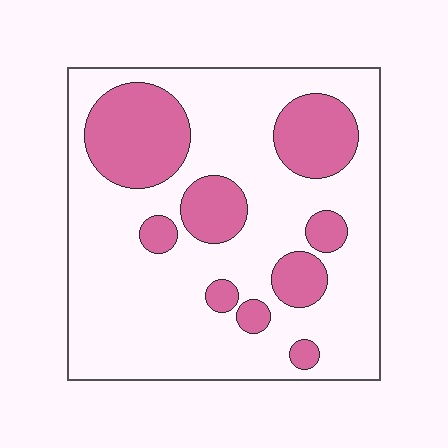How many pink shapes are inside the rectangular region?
9.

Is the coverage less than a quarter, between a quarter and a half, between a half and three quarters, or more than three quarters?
Between a quarter and a half.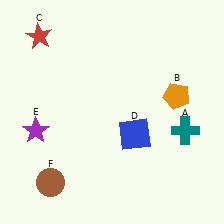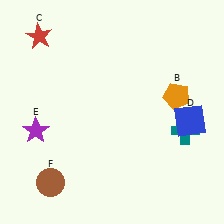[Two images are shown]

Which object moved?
The blue square (D) moved right.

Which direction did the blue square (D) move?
The blue square (D) moved right.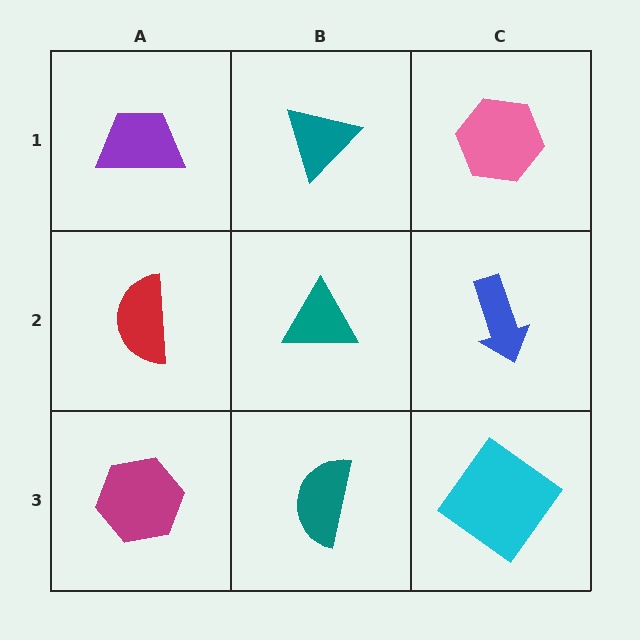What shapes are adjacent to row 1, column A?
A red semicircle (row 2, column A), a teal triangle (row 1, column B).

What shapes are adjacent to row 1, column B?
A teal triangle (row 2, column B), a purple trapezoid (row 1, column A), a pink hexagon (row 1, column C).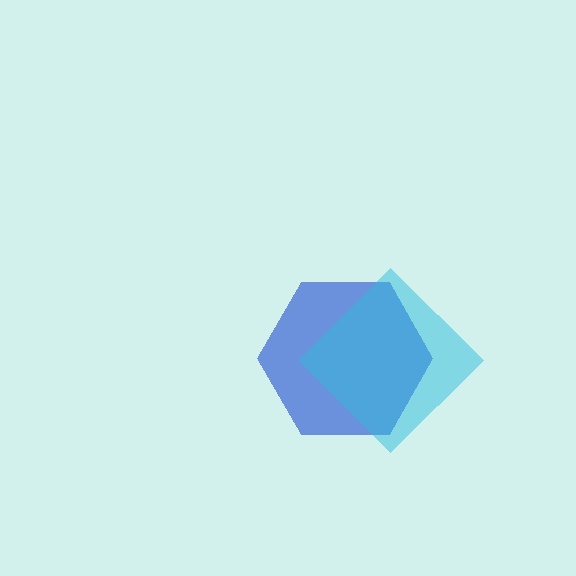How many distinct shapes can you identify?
There are 2 distinct shapes: a blue hexagon, a cyan diamond.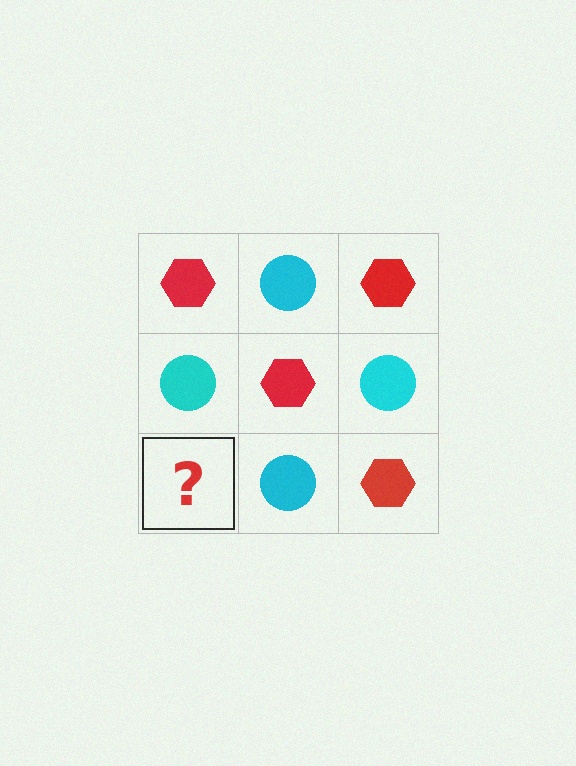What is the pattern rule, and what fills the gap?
The rule is that it alternates red hexagon and cyan circle in a checkerboard pattern. The gap should be filled with a red hexagon.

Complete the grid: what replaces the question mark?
The question mark should be replaced with a red hexagon.